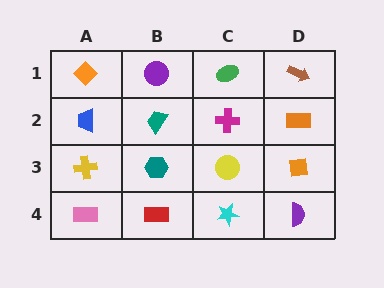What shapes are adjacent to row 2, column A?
An orange diamond (row 1, column A), a yellow cross (row 3, column A), a teal trapezoid (row 2, column B).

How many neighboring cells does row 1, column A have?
2.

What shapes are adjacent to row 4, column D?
An orange square (row 3, column D), a cyan star (row 4, column C).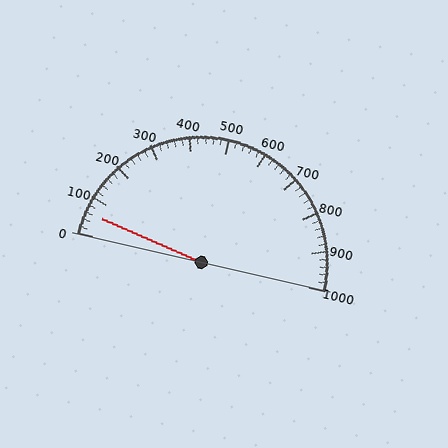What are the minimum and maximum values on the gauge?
The gauge ranges from 0 to 1000.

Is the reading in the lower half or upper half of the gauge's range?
The reading is in the lower half of the range (0 to 1000).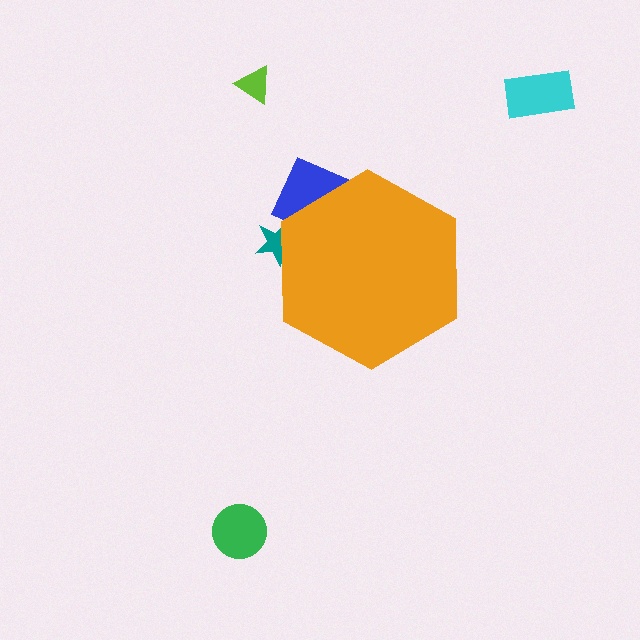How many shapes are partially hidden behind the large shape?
2 shapes are partially hidden.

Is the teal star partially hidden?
Yes, the teal star is partially hidden behind the orange hexagon.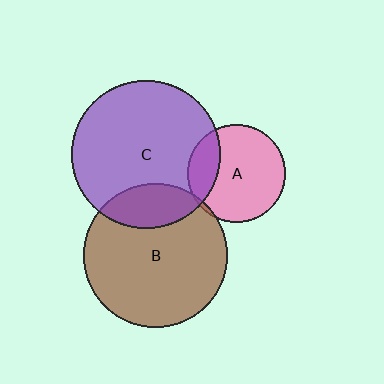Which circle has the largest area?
Circle C (purple).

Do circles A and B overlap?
Yes.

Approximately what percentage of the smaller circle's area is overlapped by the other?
Approximately 5%.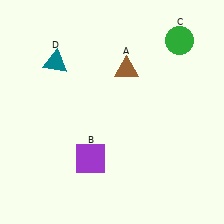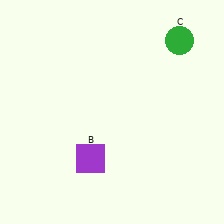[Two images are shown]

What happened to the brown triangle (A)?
The brown triangle (A) was removed in Image 2. It was in the top-right area of Image 1.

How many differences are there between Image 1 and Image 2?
There are 2 differences between the two images.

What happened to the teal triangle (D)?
The teal triangle (D) was removed in Image 2. It was in the top-left area of Image 1.